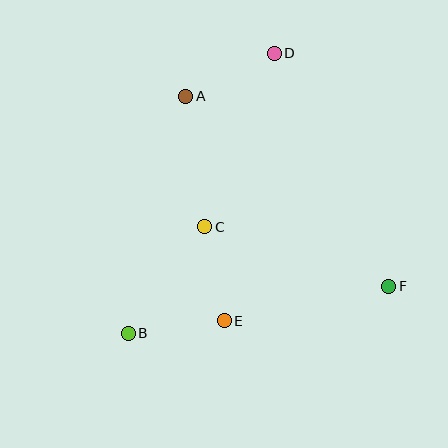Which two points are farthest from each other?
Points B and D are farthest from each other.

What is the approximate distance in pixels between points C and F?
The distance between C and F is approximately 193 pixels.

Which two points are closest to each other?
Points C and E are closest to each other.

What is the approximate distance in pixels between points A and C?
The distance between A and C is approximately 132 pixels.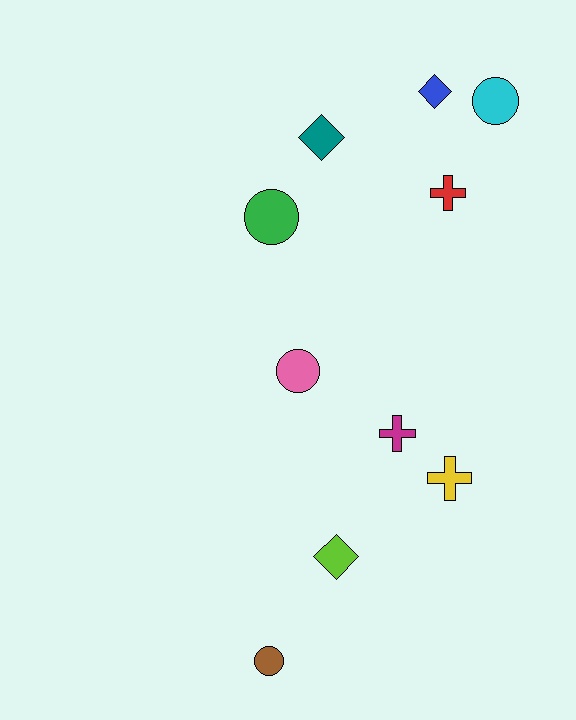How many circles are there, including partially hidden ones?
There are 4 circles.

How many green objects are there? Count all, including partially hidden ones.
There is 1 green object.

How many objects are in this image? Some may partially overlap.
There are 10 objects.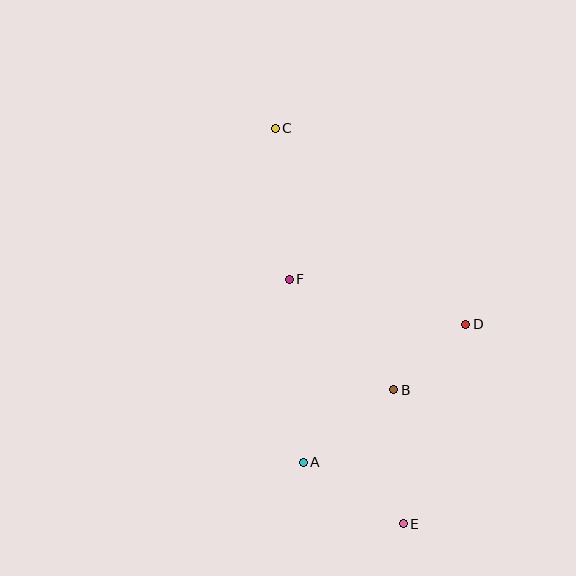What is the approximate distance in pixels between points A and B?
The distance between A and B is approximately 116 pixels.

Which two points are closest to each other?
Points B and D are closest to each other.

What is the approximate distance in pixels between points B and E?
The distance between B and E is approximately 135 pixels.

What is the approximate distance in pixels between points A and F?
The distance between A and F is approximately 184 pixels.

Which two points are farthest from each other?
Points C and E are farthest from each other.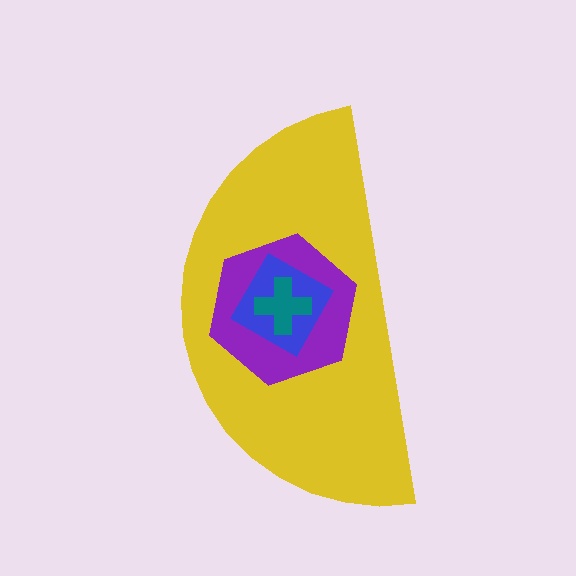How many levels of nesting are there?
4.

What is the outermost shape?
The yellow semicircle.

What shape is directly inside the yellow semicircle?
The purple hexagon.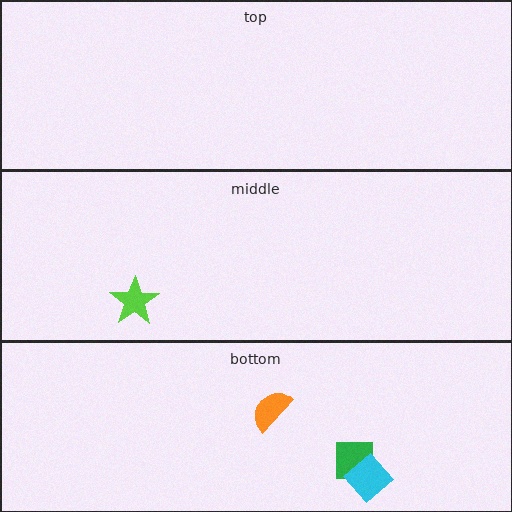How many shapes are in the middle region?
1.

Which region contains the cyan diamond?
The bottom region.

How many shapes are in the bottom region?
3.